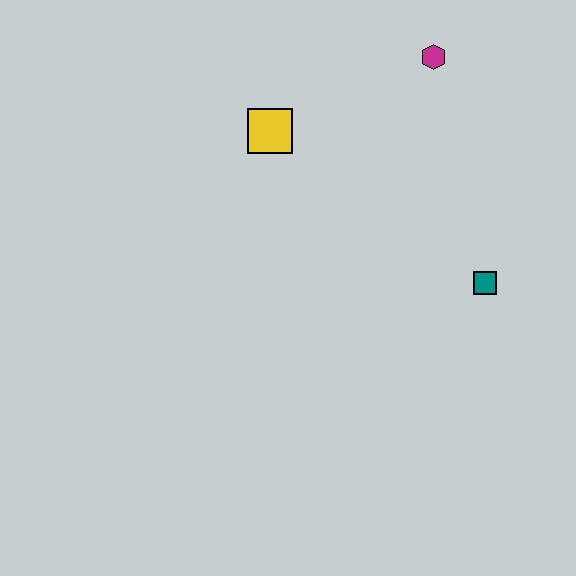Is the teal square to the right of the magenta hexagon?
Yes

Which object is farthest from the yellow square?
The teal square is farthest from the yellow square.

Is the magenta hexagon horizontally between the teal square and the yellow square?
Yes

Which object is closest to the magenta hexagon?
The yellow square is closest to the magenta hexagon.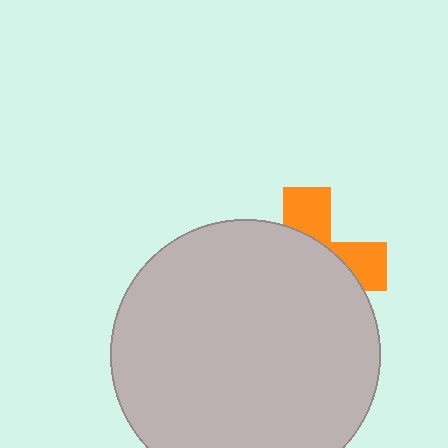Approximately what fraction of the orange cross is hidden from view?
Roughly 67% of the orange cross is hidden behind the light gray circle.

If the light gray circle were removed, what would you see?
You would see the complete orange cross.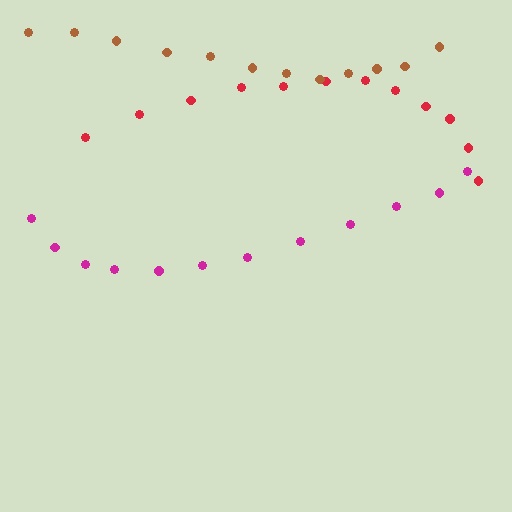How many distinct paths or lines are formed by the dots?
There are 3 distinct paths.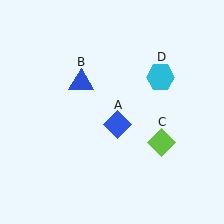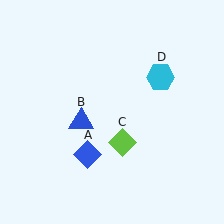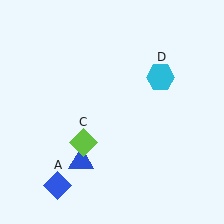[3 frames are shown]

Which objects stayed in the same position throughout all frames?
Cyan hexagon (object D) remained stationary.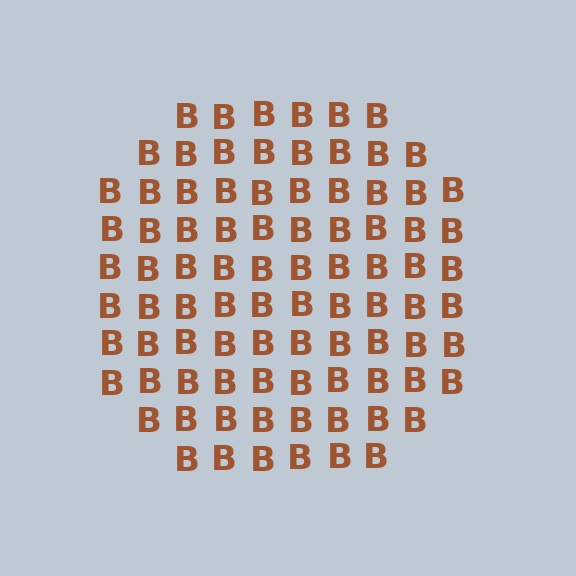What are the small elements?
The small elements are letter B's.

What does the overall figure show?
The overall figure shows a circle.